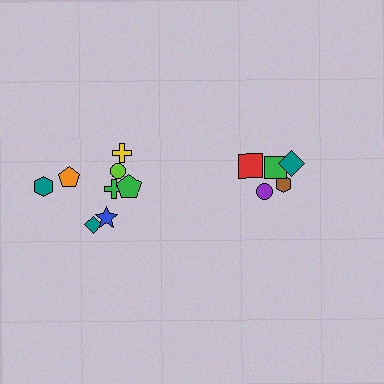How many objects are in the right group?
There are 5 objects.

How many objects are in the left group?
There are 8 objects.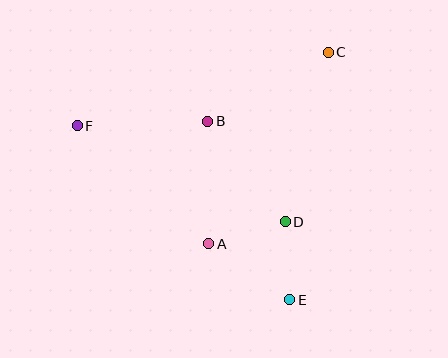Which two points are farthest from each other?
Points E and F are farthest from each other.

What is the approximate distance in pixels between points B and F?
The distance between B and F is approximately 131 pixels.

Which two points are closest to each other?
Points D and E are closest to each other.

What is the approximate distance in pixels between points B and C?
The distance between B and C is approximately 139 pixels.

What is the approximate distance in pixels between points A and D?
The distance between A and D is approximately 79 pixels.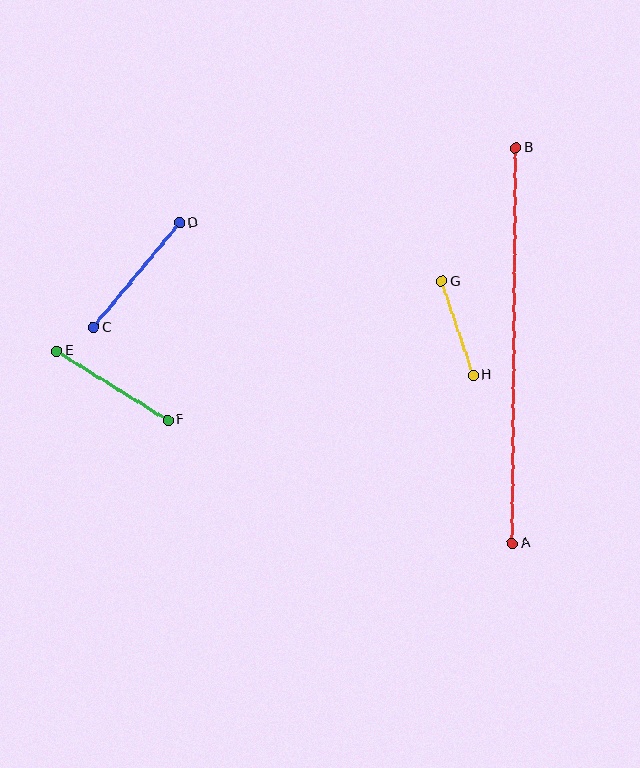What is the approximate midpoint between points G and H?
The midpoint is at approximately (457, 328) pixels.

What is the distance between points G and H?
The distance is approximately 99 pixels.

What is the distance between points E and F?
The distance is approximately 131 pixels.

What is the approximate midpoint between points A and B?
The midpoint is at approximately (514, 346) pixels.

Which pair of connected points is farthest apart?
Points A and B are farthest apart.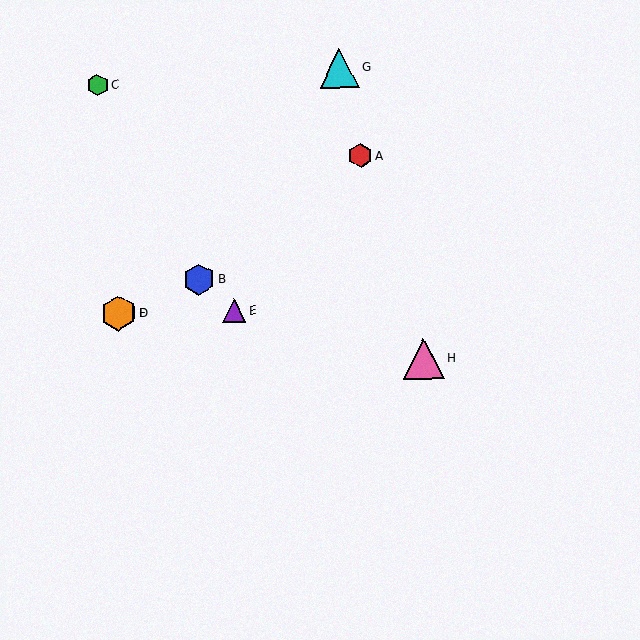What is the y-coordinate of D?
Object D is at y≈313.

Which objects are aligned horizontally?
Objects D, E, F are aligned horizontally.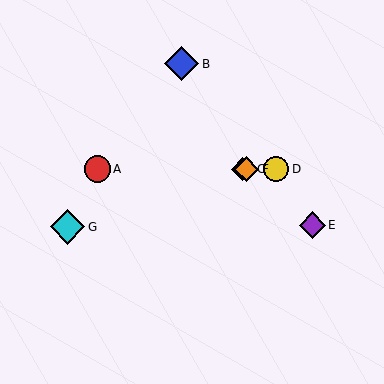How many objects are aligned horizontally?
4 objects (A, C, D, F) are aligned horizontally.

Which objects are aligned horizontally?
Objects A, C, D, F are aligned horizontally.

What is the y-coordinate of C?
Object C is at y≈169.